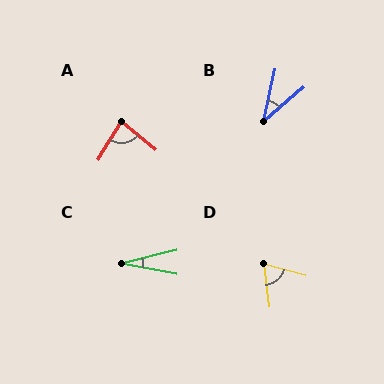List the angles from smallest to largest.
C (25°), B (38°), D (68°), A (82°).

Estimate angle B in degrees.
Approximately 38 degrees.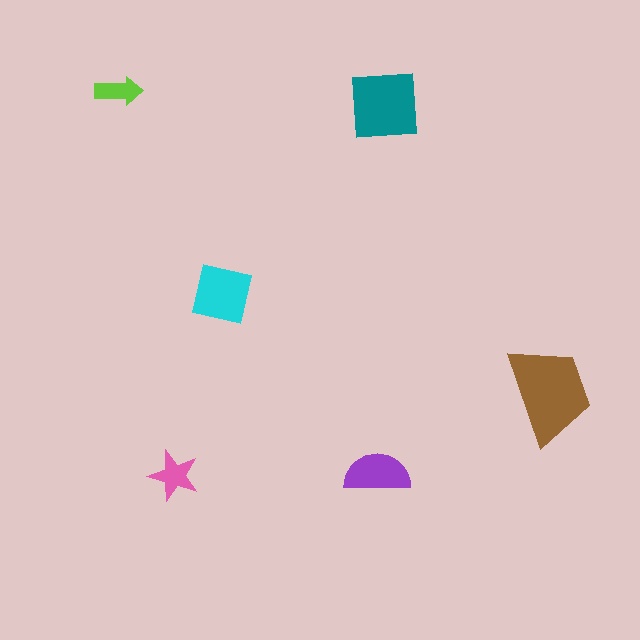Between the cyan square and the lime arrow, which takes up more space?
The cyan square.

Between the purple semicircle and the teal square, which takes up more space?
The teal square.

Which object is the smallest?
The lime arrow.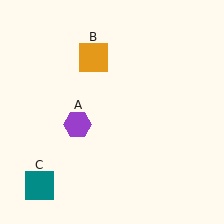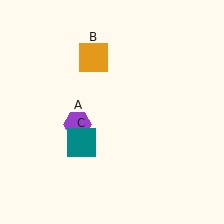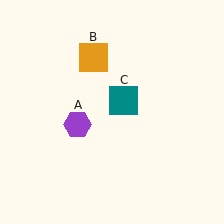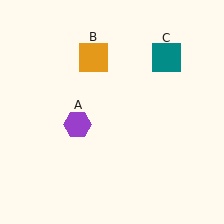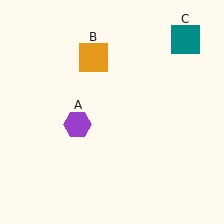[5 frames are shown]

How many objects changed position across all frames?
1 object changed position: teal square (object C).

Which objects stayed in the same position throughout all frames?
Purple hexagon (object A) and orange square (object B) remained stationary.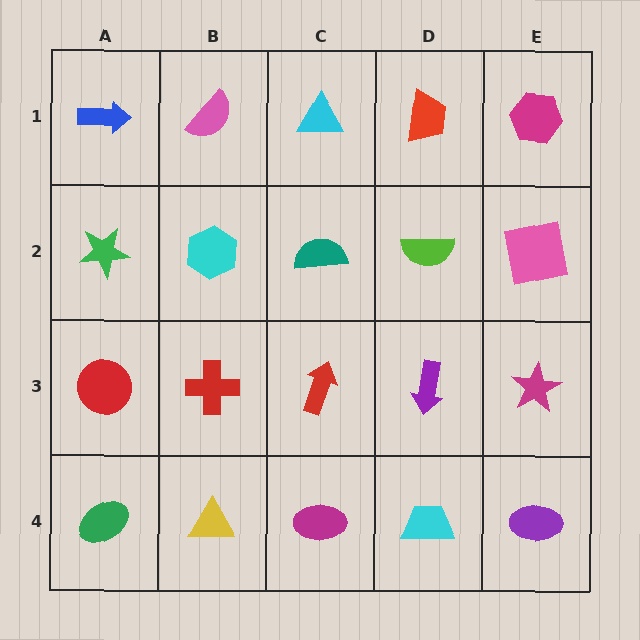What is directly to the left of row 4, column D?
A magenta ellipse.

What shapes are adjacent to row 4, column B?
A red cross (row 3, column B), a green ellipse (row 4, column A), a magenta ellipse (row 4, column C).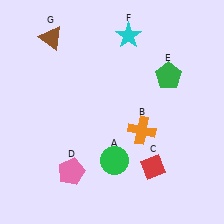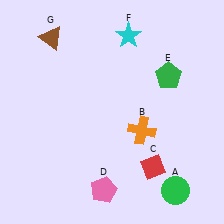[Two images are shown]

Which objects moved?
The objects that moved are: the green circle (A), the pink pentagon (D).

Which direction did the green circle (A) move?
The green circle (A) moved right.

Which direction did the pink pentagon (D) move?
The pink pentagon (D) moved right.